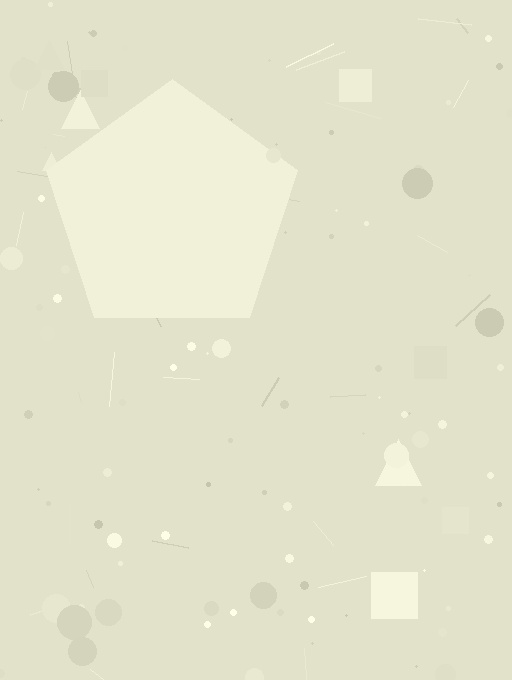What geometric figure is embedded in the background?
A pentagon is embedded in the background.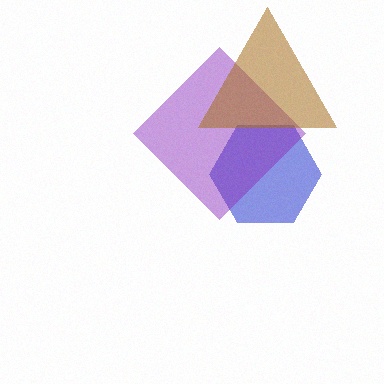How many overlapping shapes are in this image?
There are 3 overlapping shapes in the image.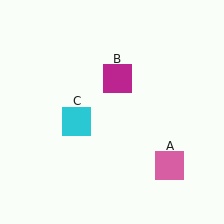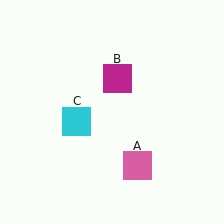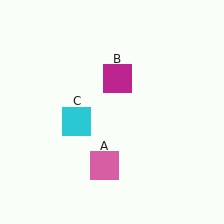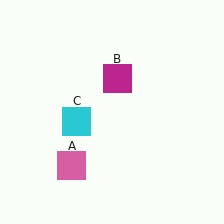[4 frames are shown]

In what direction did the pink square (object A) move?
The pink square (object A) moved left.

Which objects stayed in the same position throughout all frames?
Magenta square (object B) and cyan square (object C) remained stationary.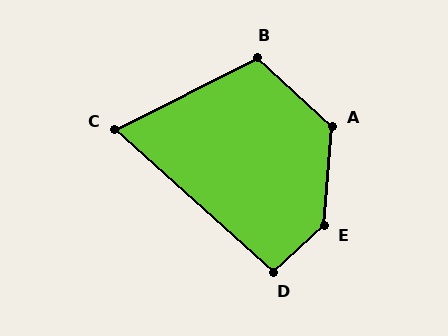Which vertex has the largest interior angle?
E, at approximately 137 degrees.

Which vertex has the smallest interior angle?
C, at approximately 69 degrees.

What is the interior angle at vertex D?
Approximately 95 degrees (obtuse).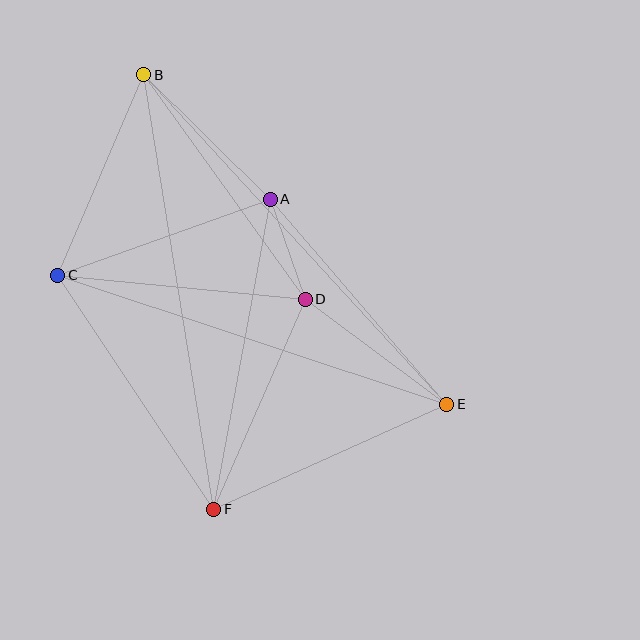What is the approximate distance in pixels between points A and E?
The distance between A and E is approximately 271 pixels.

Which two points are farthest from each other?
Points B and E are farthest from each other.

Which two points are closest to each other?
Points A and D are closest to each other.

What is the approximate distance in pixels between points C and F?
The distance between C and F is approximately 281 pixels.